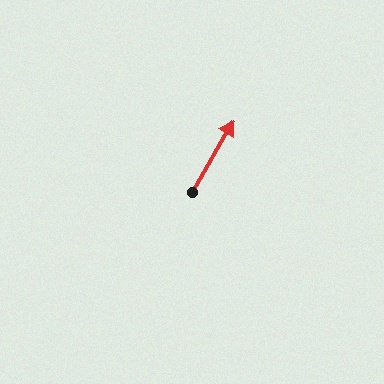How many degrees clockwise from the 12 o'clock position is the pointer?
Approximately 30 degrees.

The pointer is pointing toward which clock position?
Roughly 1 o'clock.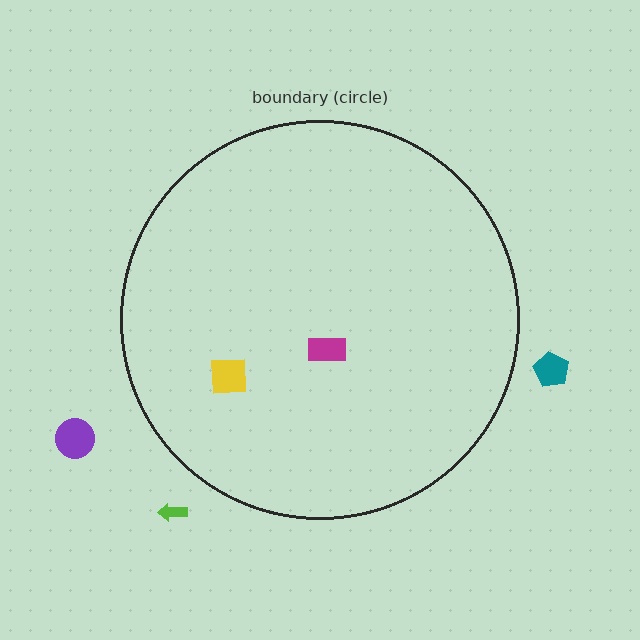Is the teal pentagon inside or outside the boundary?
Outside.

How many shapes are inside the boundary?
2 inside, 3 outside.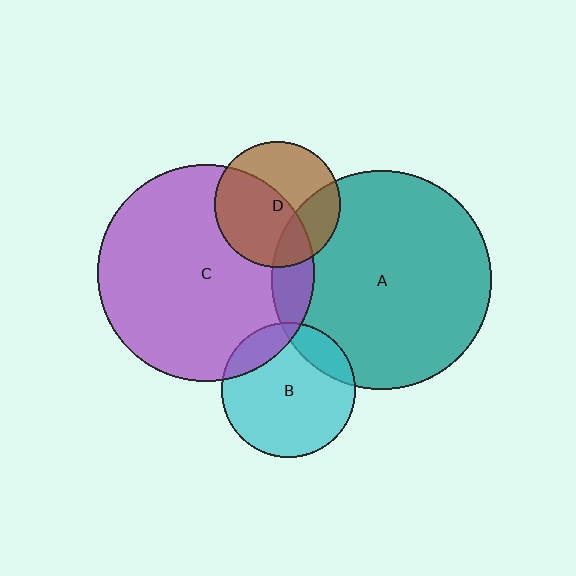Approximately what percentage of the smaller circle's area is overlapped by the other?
Approximately 15%.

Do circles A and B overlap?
Yes.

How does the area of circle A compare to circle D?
Approximately 3.0 times.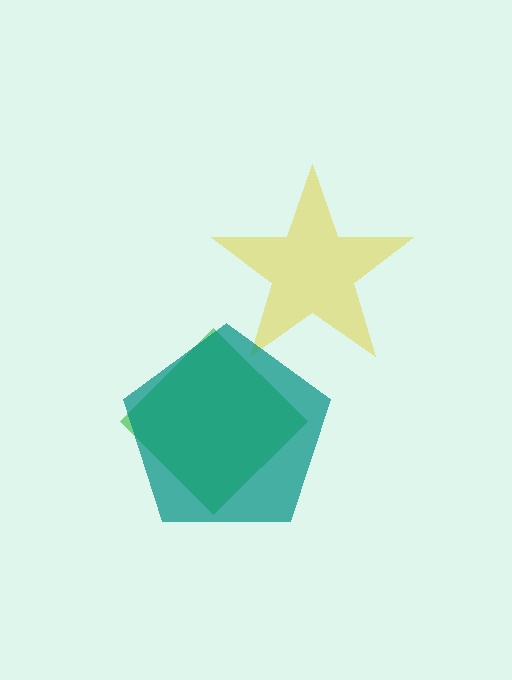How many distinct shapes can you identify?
There are 3 distinct shapes: a yellow star, a green diamond, a teal pentagon.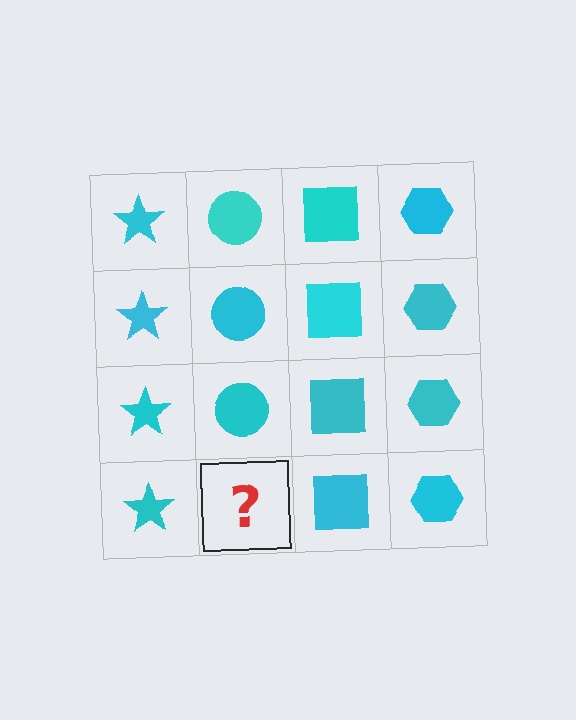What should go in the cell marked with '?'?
The missing cell should contain a cyan circle.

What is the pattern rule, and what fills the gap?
The rule is that each column has a consistent shape. The gap should be filled with a cyan circle.